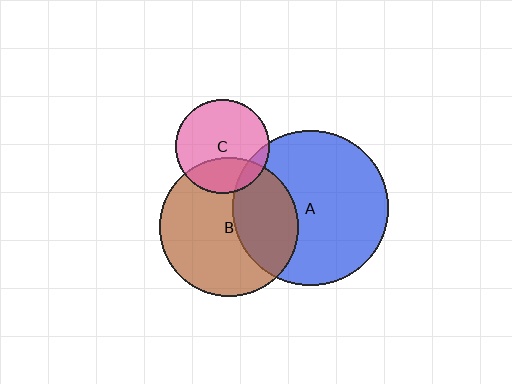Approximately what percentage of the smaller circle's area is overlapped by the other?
Approximately 10%.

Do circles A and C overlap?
Yes.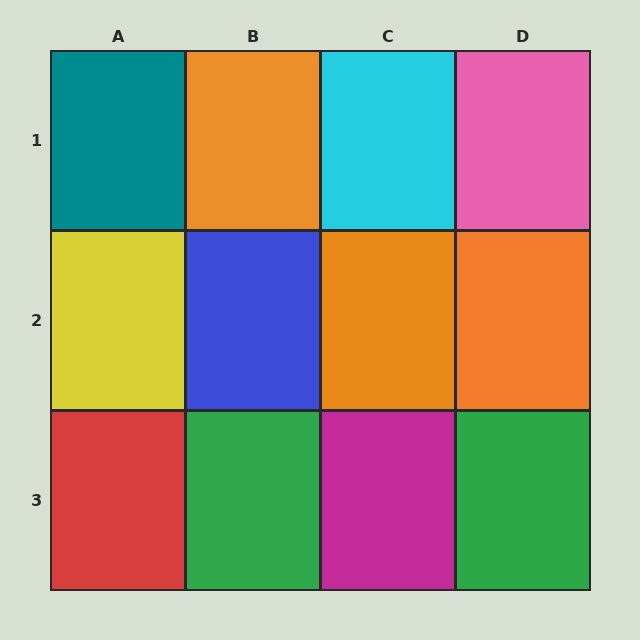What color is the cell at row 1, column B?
Orange.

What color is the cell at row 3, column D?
Green.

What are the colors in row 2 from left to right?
Yellow, blue, orange, orange.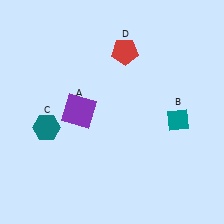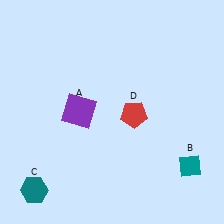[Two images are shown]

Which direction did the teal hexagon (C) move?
The teal hexagon (C) moved down.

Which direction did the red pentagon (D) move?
The red pentagon (D) moved down.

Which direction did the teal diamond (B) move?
The teal diamond (B) moved down.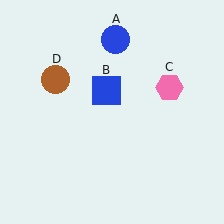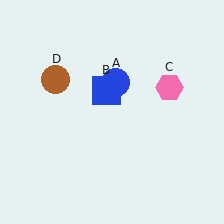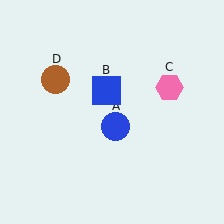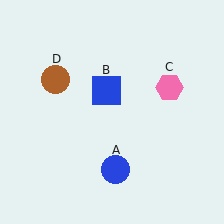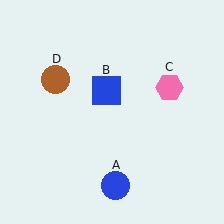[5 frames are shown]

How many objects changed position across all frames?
1 object changed position: blue circle (object A).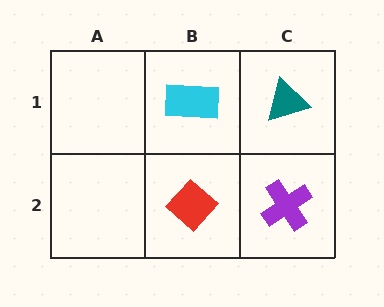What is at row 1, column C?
A teal triangle.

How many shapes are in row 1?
2 shapes.